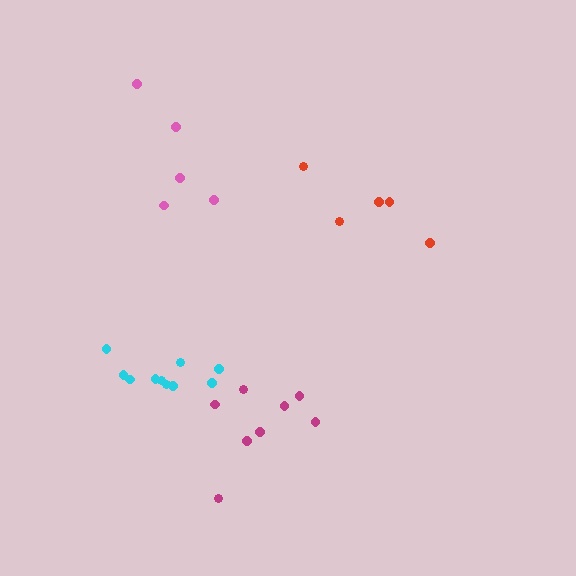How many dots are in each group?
Group 1: 5 dots, Group 2: 5 dots, Group 3: 10 dots, Group 4: 8 dots (28 total).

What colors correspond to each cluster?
The clusters are colored: red, pink, cyan, magenta.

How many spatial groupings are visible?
There are 4 spatial groupings.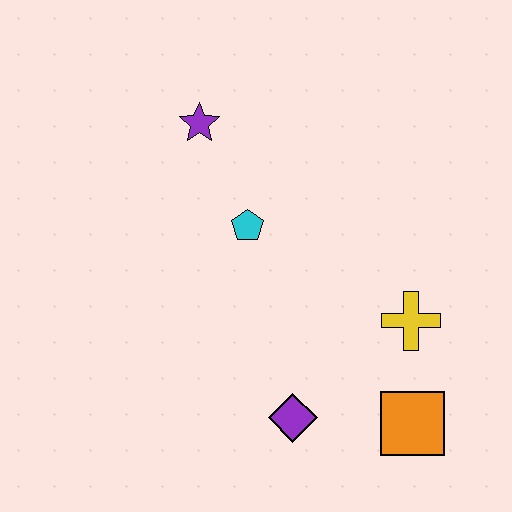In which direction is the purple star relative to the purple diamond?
The purple star is above the purple diamond.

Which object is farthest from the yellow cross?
The purple star is farthest from the yellow cross.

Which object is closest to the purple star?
The cyan pentagon is closest to the purple star.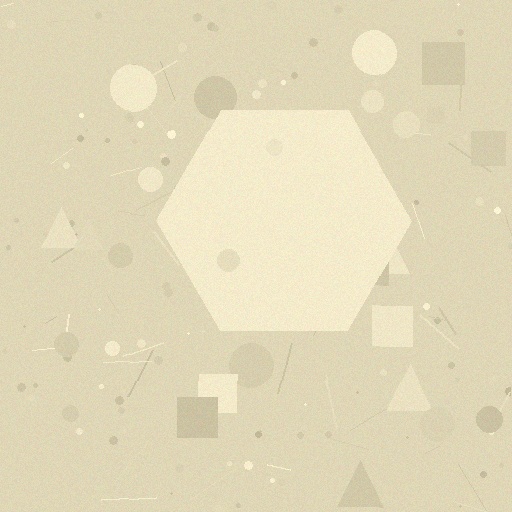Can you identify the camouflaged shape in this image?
The camouflaged shape is a hexagon.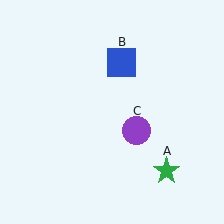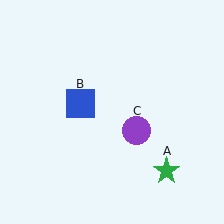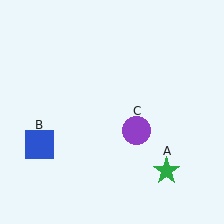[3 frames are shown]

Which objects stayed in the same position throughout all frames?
Green star (object A) and purple circle (object C) remained stationary.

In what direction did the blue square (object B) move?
The blue square (object B) moved down and to the left.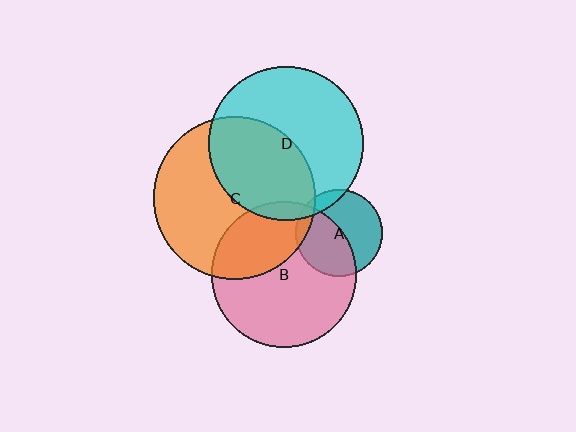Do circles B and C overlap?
Yes.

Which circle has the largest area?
Circle C (orange).